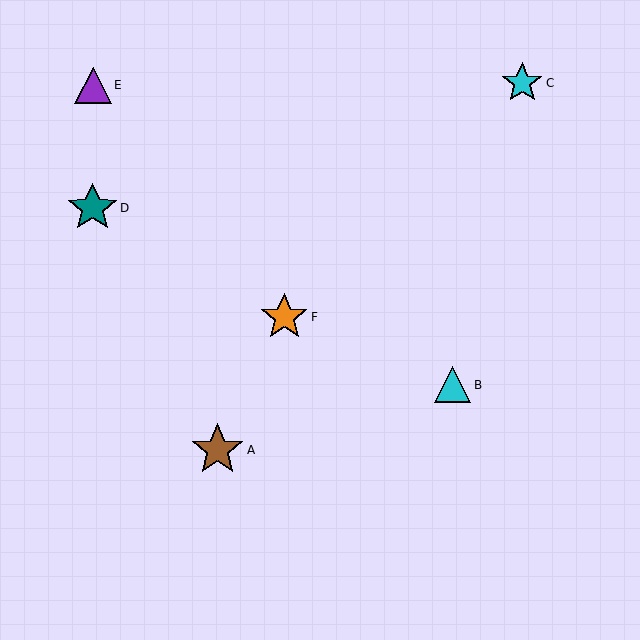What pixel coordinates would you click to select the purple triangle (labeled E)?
Click at (93, 85) to select the purple triangle E.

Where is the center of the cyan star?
The center of the cyan star is at (522, 83).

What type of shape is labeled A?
Shape A is a brown star.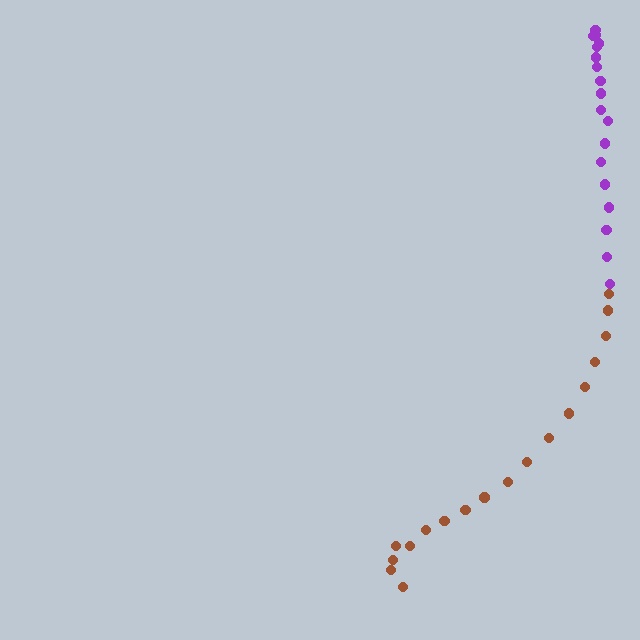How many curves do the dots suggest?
There are 2 distinct paths.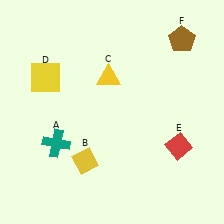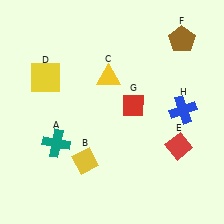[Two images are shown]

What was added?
A red diamond (G), a blue cross (H) were added in Image 2.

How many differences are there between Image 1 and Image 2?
There are 2 differences between the two images.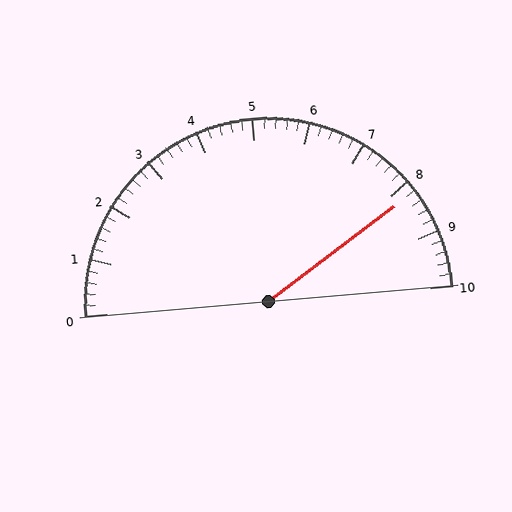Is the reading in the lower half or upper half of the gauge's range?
The reading is in the upper half of the range (0 to 10).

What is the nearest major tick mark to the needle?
The nearest major tick mark is 8.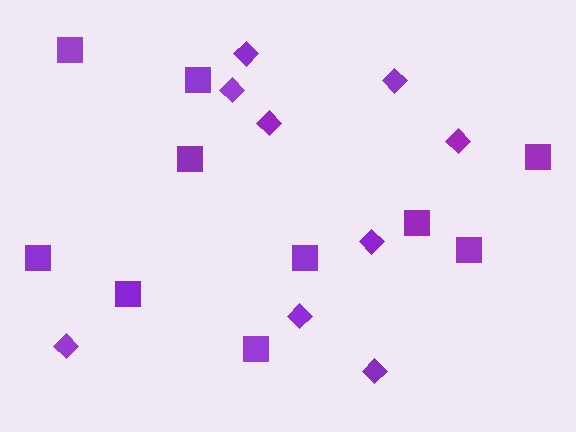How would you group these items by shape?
There are 2 groups: one group of squares (10) and one group of diamonds (9).